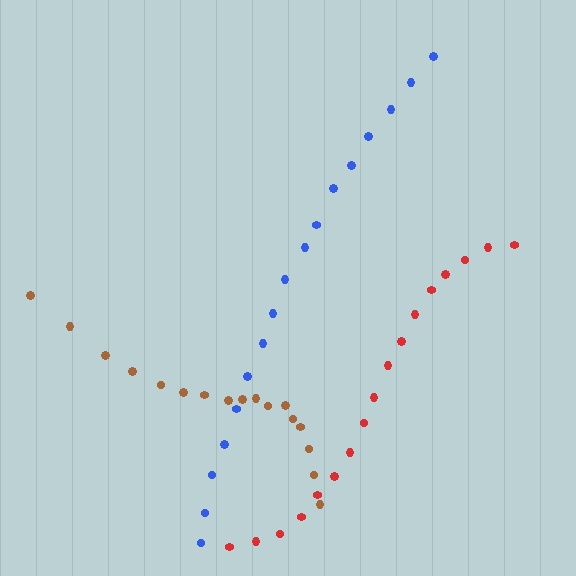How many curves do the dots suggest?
There are 3 distinct paths.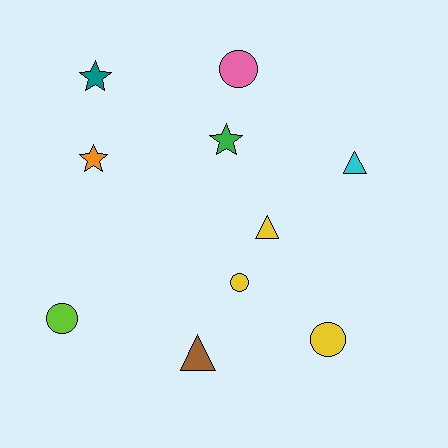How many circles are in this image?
There are 4 circles.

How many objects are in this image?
There are 10 objects.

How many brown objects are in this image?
There is 1 brown object.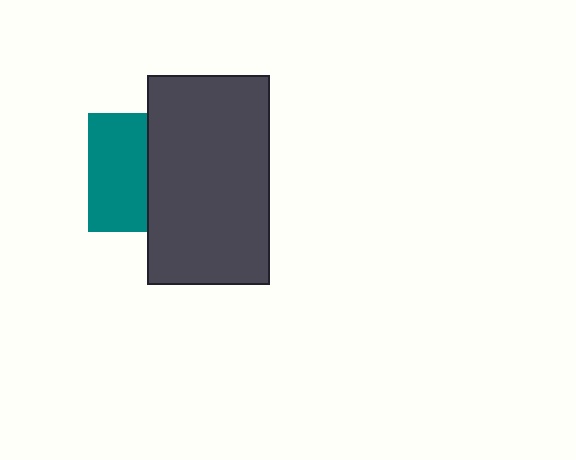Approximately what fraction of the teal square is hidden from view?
Roughly 50% of the teal square is hidden behind the dark gray rectangle.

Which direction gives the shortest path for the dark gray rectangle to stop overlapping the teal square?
Moving right gives the shortest separation.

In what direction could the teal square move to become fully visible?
The teal square could move left. That would shift it out from behind the dark gray rectangle entirely.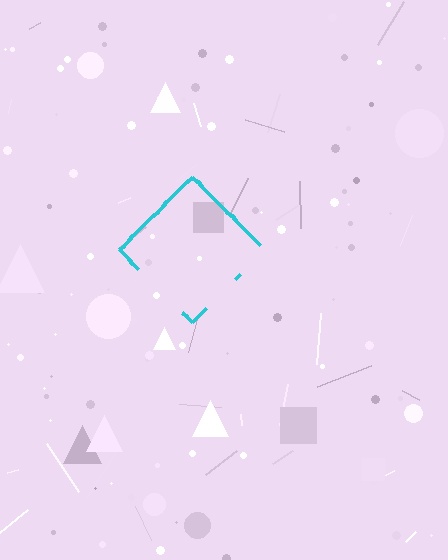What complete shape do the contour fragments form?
The contour fragments form a diamond.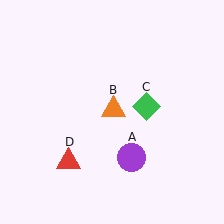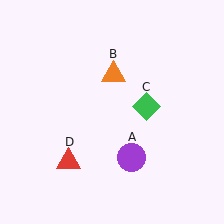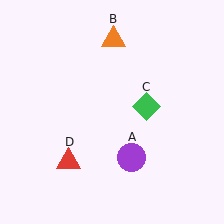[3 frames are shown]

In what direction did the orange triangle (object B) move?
The orange triangle (object B) moved up.